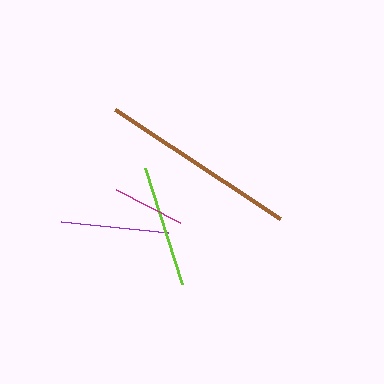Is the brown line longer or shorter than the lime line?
The brown line is longer than the lime line.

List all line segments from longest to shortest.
From longest to shortest: brown, lime, purple, magenta.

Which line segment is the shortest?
The magenta line is the shortest at approximately 71 pixels.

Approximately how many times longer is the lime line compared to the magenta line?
The lime line is approximately 1.7 times the length of the magenta line.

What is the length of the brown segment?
The brown segment is approximately 197 pixels long.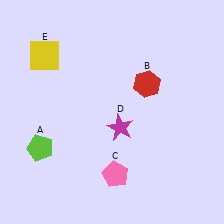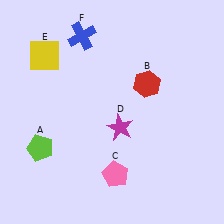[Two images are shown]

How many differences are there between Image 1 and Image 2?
There is 1 difference between the two images.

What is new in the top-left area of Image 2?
A blue cross (F) was added in the top-left area of Image 2.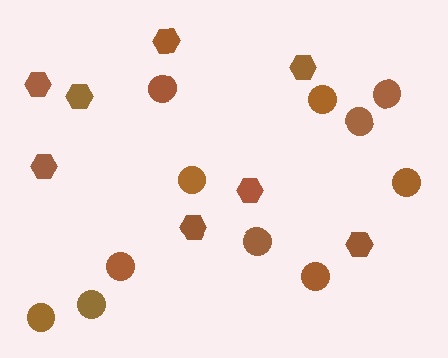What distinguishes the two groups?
There are 2 groups: one group of circles (11) and one group of hexagons (8).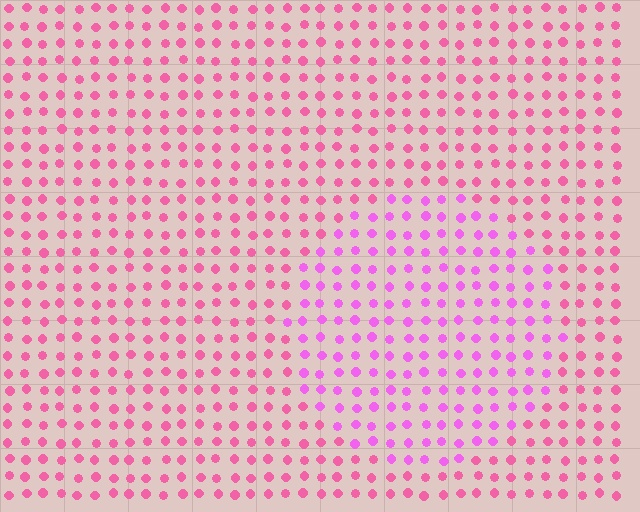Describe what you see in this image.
The image is filled with small pink elements in a uniform arrangement. A circle-shaped region is visible where the elements are tinted to a slightly different hue, forming a subtle color boundary.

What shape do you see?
I see a circle.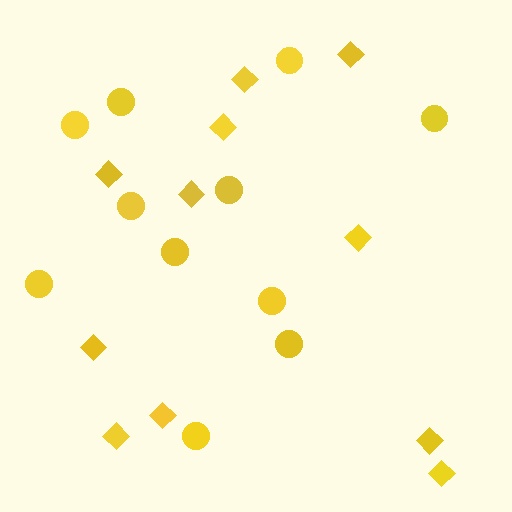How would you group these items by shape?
There are 2 groups: one group of diamonds (11) and one group of circles (11).